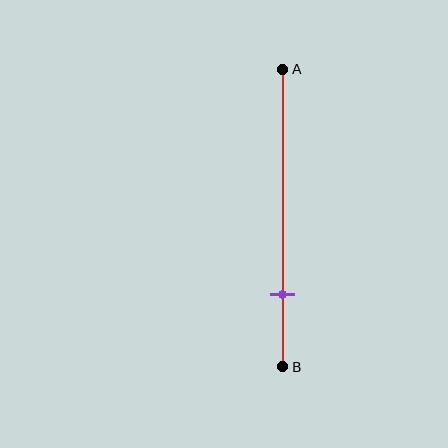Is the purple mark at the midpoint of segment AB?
No, the mark is at about 75% from A, not at the 50% midpoint.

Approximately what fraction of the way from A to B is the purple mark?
The purple mark is approximately 75% of the way from A to B.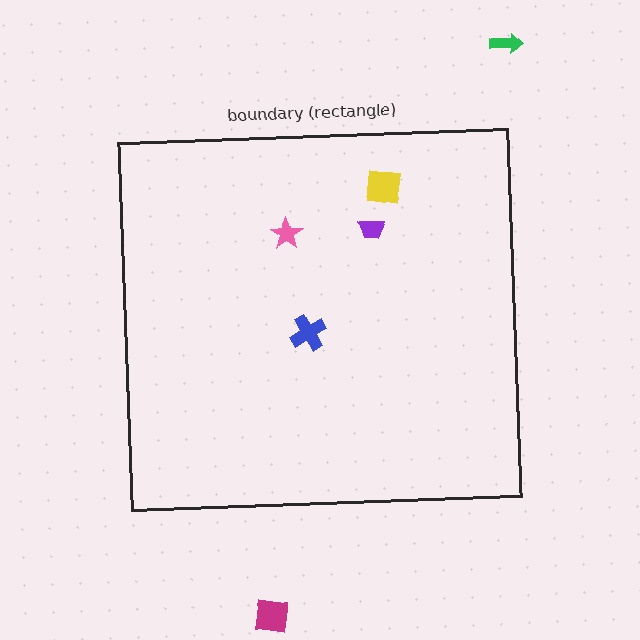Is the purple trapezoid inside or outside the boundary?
Inside.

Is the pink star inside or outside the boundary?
Inside.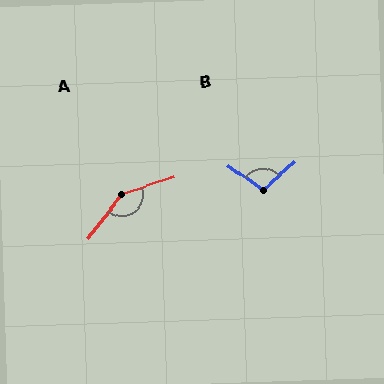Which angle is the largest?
A, at approximately 146 degrees.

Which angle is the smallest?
B, at approximately 104 degrees.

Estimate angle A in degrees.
Approximately 146 degrees.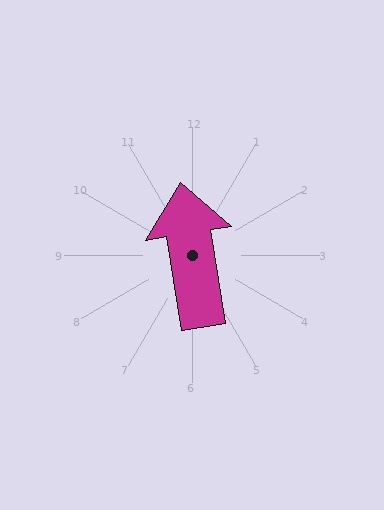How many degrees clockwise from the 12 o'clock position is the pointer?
Approximately 351 degrees.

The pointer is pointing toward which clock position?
Roughly 12 o'clock.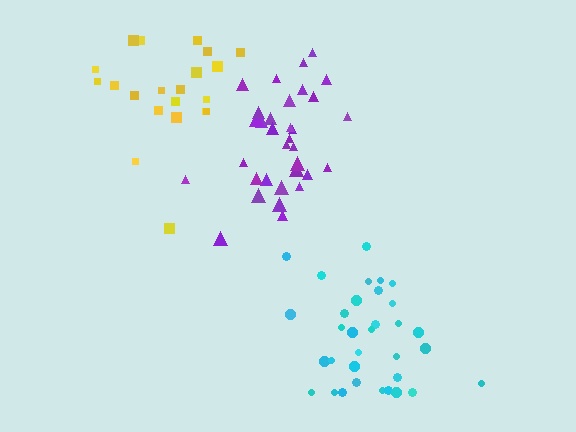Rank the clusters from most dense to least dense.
cyan, purple, yellow.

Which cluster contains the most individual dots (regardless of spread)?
Purple (33).